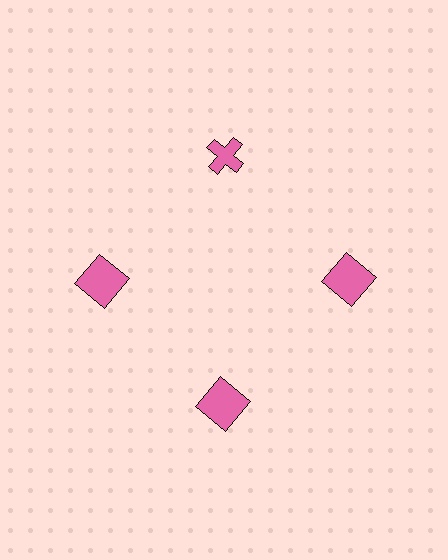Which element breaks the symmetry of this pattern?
The pink cross at roughly the 12 o'clock position breaks the symmetry. All other shapes are pink squares.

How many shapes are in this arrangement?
There are 4 shapes arranged in a ring pattern.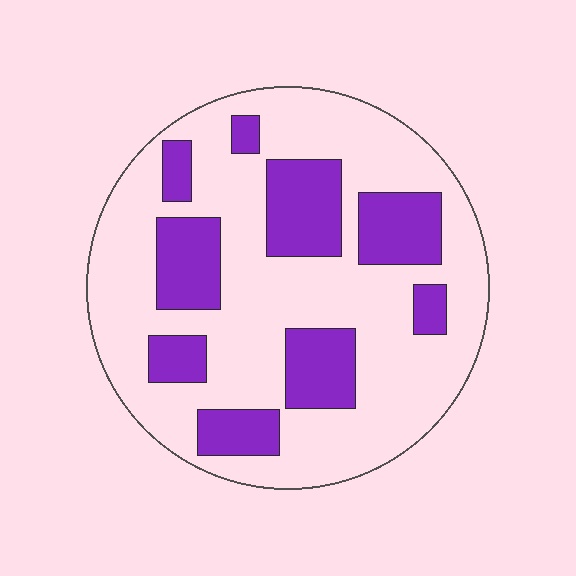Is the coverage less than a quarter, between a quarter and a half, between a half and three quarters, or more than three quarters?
Between a quarter and a half.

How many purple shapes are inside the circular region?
9.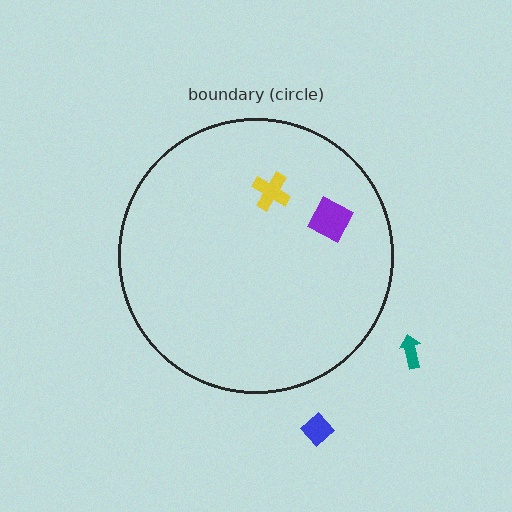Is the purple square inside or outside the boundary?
Inside.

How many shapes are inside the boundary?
2 inside, 2 outside.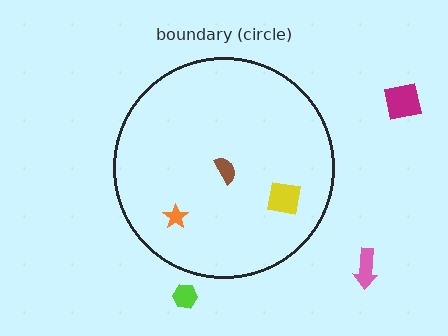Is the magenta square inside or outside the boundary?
Outside.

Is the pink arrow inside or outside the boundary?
Outside.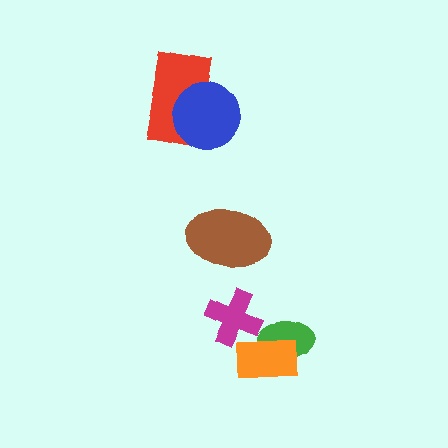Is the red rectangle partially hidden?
Yes, it is partially covered by another shape.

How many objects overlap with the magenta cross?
0 objects overlap with the magenta cross.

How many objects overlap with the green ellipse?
1 object overlaps with the green ellipse.